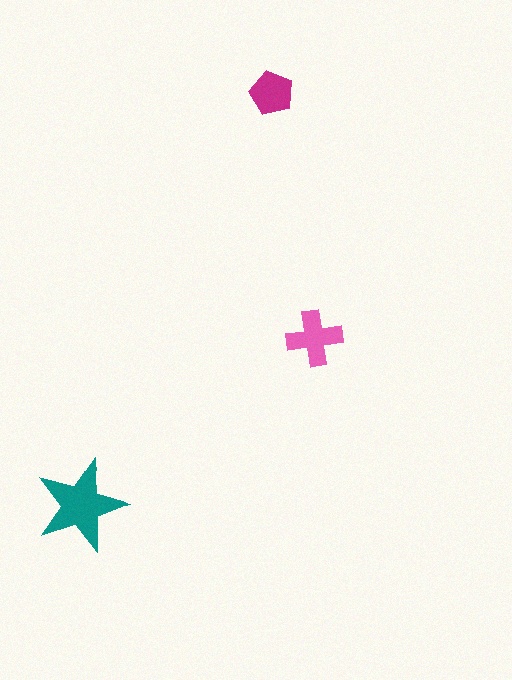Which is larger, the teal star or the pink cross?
The teal star.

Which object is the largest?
The teal star.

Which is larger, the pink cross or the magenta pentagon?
The pink cross.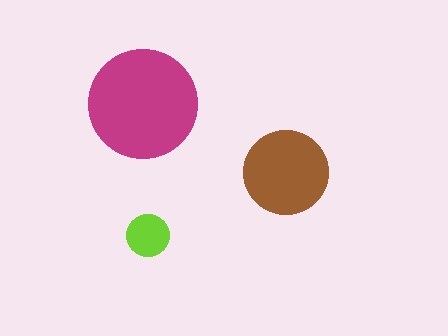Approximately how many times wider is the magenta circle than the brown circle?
About 1.5 times wider.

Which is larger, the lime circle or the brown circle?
The brown one.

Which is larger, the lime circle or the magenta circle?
The magenta one.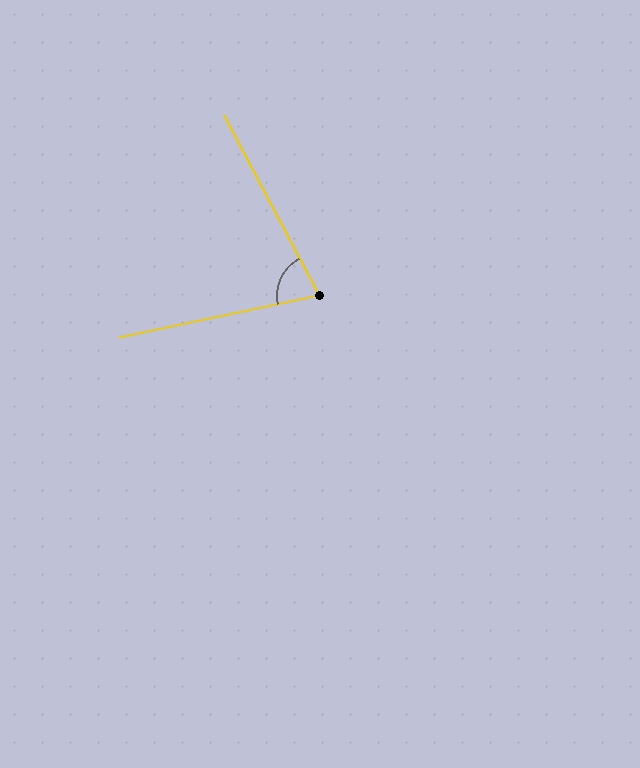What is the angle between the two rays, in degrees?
Approximately 74 degrees.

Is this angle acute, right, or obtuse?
It is acute.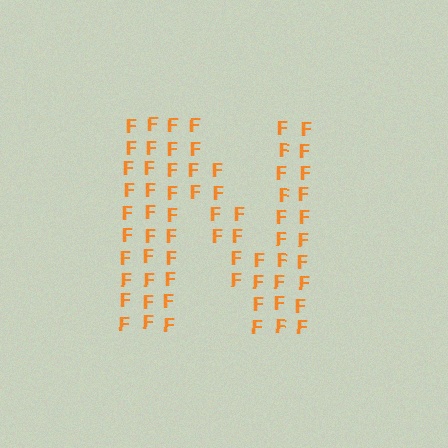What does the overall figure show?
The overall figure shows the letter N.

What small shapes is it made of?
It is made of small letter F's.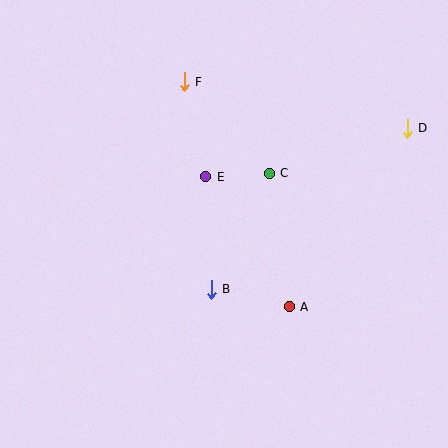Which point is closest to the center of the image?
Point E at (206, 177) is closest to the center.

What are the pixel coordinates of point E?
Point E is at (206, 177).